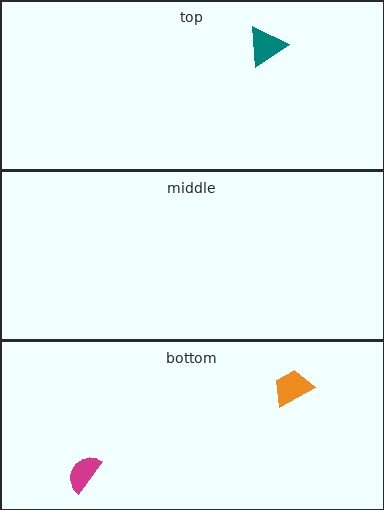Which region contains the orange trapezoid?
The bottom region.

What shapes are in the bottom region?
The magenta semicircle, the orange trapezoid.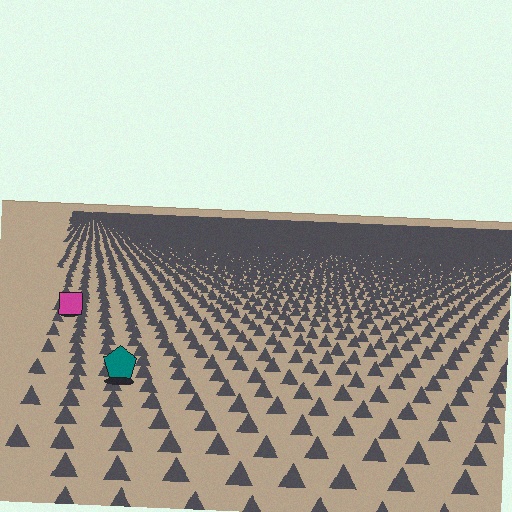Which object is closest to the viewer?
The teal pentagon is closest. The texture marks near it are larger and more spread out.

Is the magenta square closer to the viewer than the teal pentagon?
No. The teal pentagon is closer — you can tell from the texture gradient: the ground texture is coarser near it.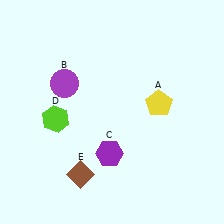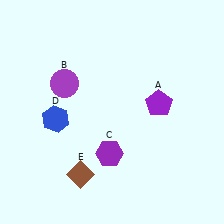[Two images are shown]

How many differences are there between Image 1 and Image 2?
There are 2 differences between the two images.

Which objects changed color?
A changed from yellow to purple. D changed from lime to blue.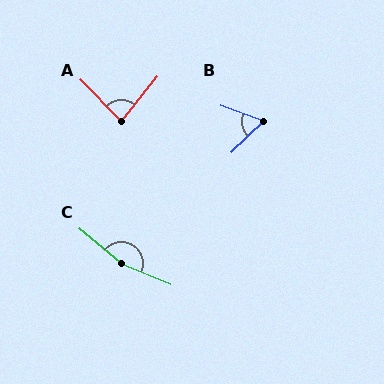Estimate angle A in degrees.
Approximately 82 degrees.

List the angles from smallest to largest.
B (64°), A (82°), C (163°).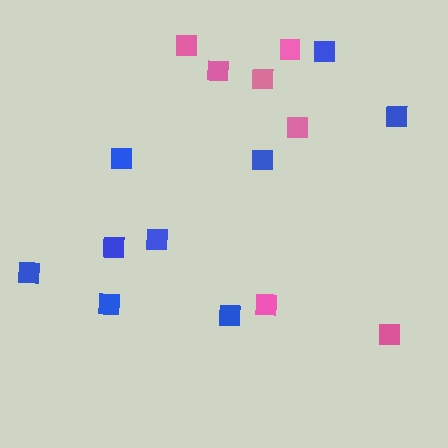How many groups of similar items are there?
There are 2 groups: one group of pink squares (7) and one group of blue squares (9).